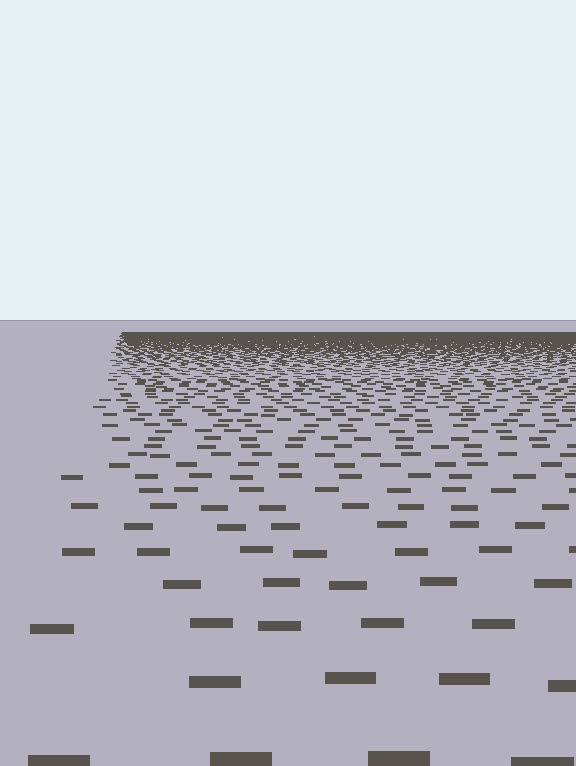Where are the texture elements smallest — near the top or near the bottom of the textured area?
Near the top.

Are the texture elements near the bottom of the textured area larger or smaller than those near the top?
Larger. Near the bottom, elements are closer to the viewer and appear at a bigger on-screen size.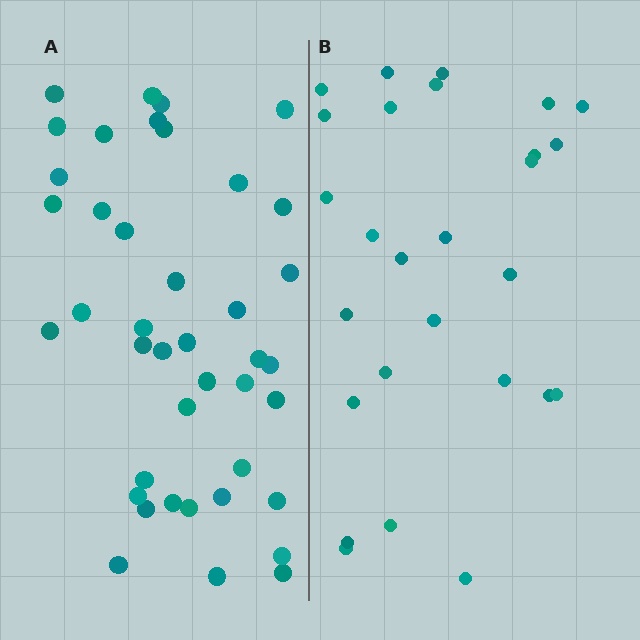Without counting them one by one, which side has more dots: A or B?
Region A (the left region) has more dots.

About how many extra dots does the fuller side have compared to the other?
Region A has approximately 15 more dots than region B.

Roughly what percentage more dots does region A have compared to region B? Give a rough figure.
About 50% more.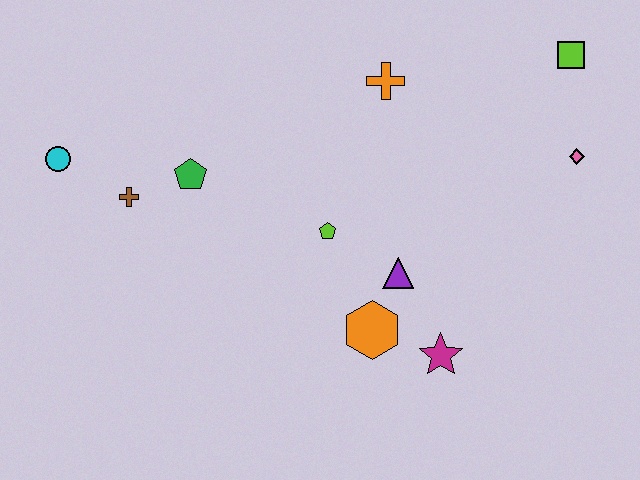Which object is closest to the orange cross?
The lime pentagon is closest to the orange cross.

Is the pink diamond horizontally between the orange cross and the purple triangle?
No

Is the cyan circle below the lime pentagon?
No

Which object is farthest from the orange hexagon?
The cyan circle is farthest from the orange hexagon.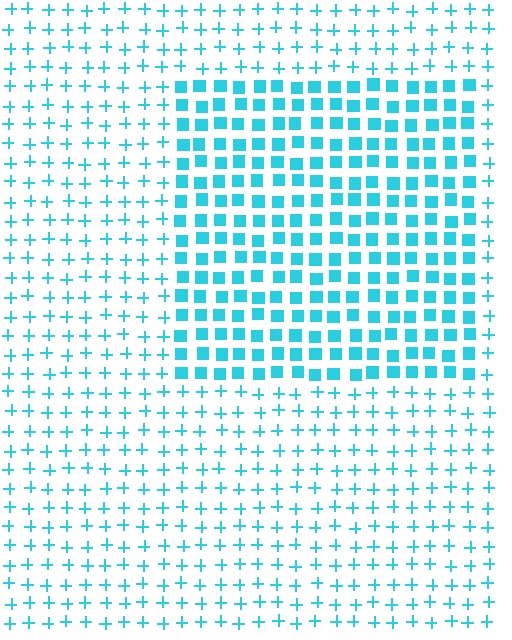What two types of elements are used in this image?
The image uses squares inside the rectangle region and plus signs outside it.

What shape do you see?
I see a rectangle.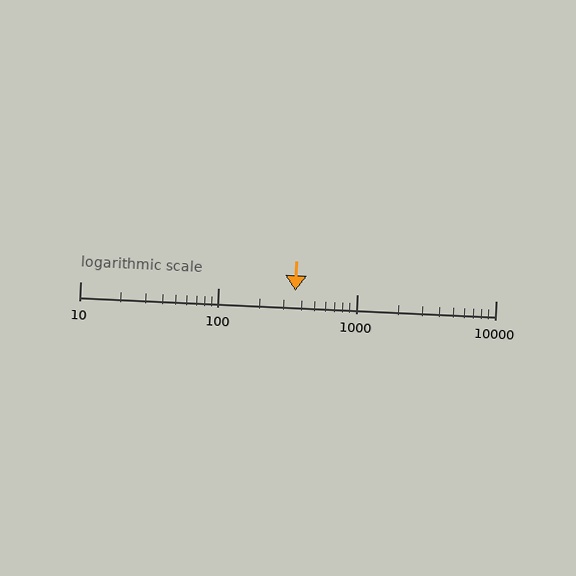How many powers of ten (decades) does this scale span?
The scale spans 3 decades, from 10 to 10000.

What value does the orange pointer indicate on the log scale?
The pointer indicates approximately 360.